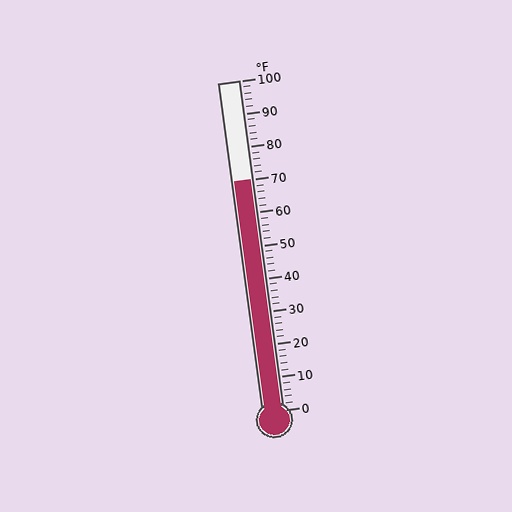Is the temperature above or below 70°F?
The temperature is at 70°F.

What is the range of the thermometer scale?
The thermometer scale ranges from 0°F to 100°F.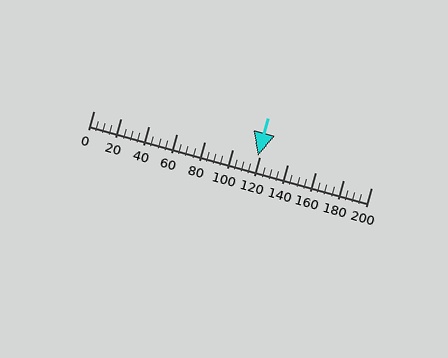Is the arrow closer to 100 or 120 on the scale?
The arrow is closer to 120.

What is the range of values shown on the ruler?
The ruler shows values from 0 to 200.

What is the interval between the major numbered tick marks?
The major tick marks are spaced 20 units apart.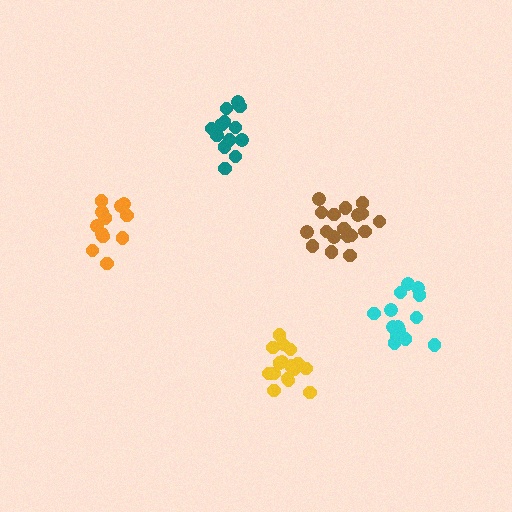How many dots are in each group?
Group 1: 13 dots, Group 2: 16 dots, Group 3: 19 dots, Group 4: 15 dots, Group 5: 13 dots (76 total).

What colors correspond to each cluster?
The clusters are colored: teal, yellow, brown, cyan, orange.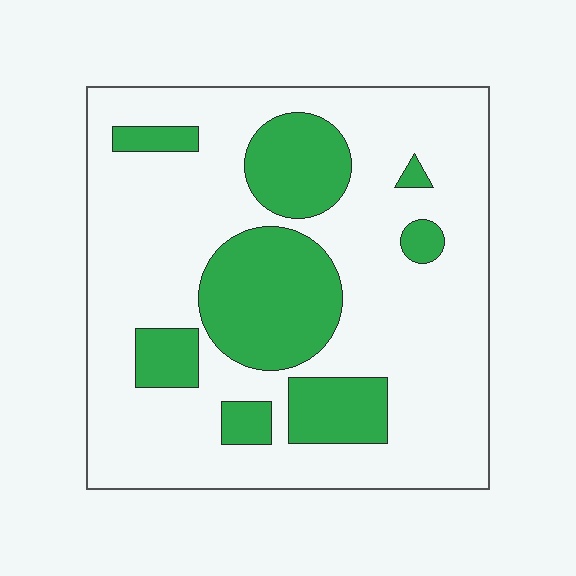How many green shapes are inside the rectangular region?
8.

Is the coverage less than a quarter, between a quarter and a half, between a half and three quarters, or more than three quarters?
Between a quarter and a half.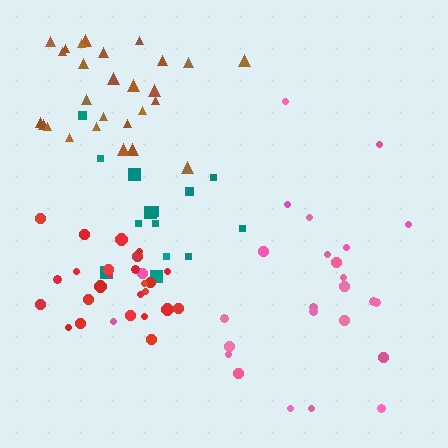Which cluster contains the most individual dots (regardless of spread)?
Brown (27).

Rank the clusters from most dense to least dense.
red, brown, teal, pink.